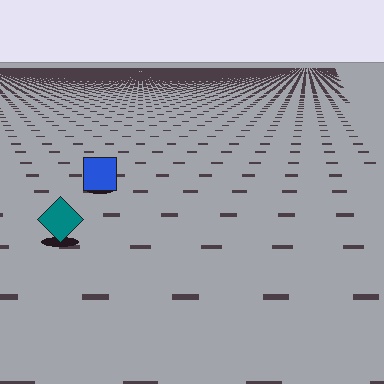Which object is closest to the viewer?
The teal diamond is closest. The texture marks near it are larger and more spread out.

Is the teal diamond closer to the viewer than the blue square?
Yes. The teal diamond is closer — you can tell from the texture gradient: the ground texture is coarser near it.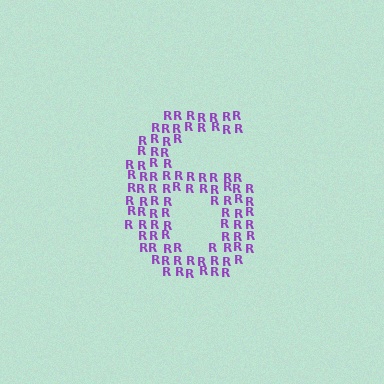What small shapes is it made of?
It is made of small letter R's.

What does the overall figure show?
The overall figure shows the digit 6.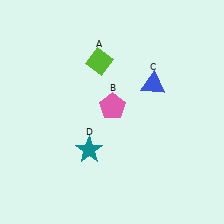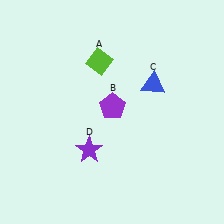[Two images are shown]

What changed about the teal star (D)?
In Image 1, D is teal. In Image 2, it changed to purple.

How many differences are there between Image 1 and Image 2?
There are 2 differences between the two images.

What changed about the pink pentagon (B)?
In Image 1, B is pink. In Image 2, it changed to purple.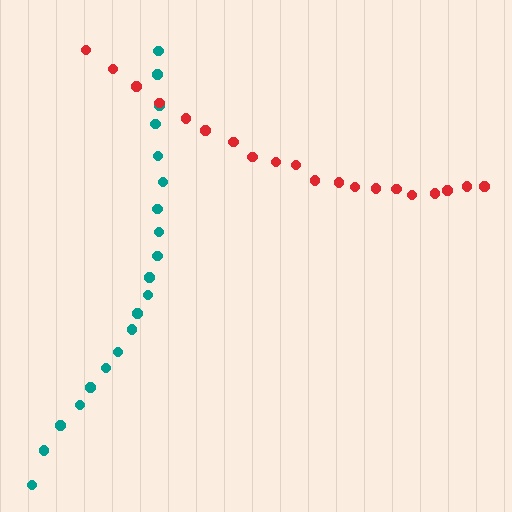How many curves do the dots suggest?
There are 2 distinct paths.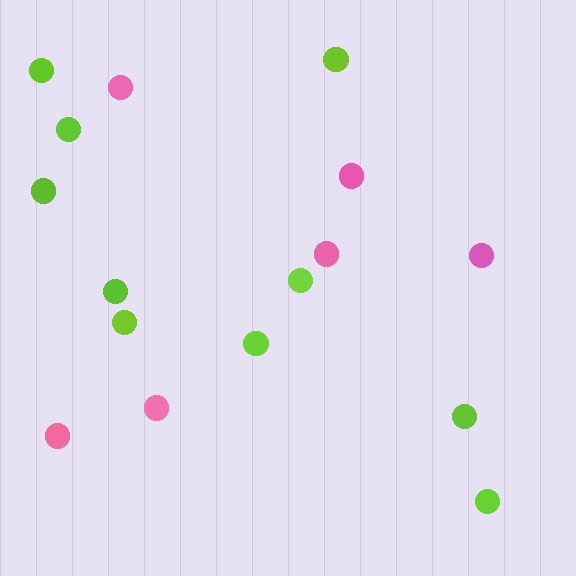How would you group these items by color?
There are 2 groups: one group of lime circles (10) and one group of pink circles (6).